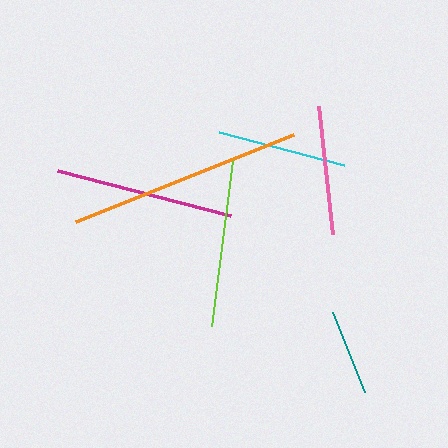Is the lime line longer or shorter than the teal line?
The lime line is longer than the teal line.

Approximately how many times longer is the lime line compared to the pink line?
The lime line is approximately 1.3 times the length of the pink line.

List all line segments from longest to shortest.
From longest to shortest: orange, magenta, lime, pink, cyan, teal.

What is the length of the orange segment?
The orange segment is approximately 234 pixels long.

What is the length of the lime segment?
The lime segment is approximately 166 pixels long.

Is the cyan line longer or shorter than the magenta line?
The magenta line is longer than the cyan line.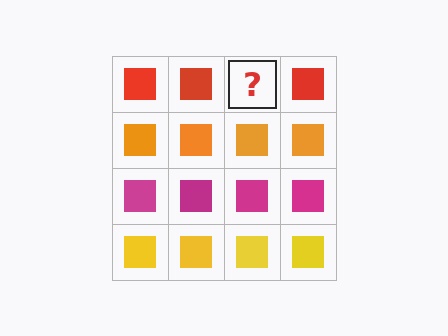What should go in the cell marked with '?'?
The missing cell should contain a red square.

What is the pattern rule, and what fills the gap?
The rule is that each row has a consistent color. The gap should be filled with a red square.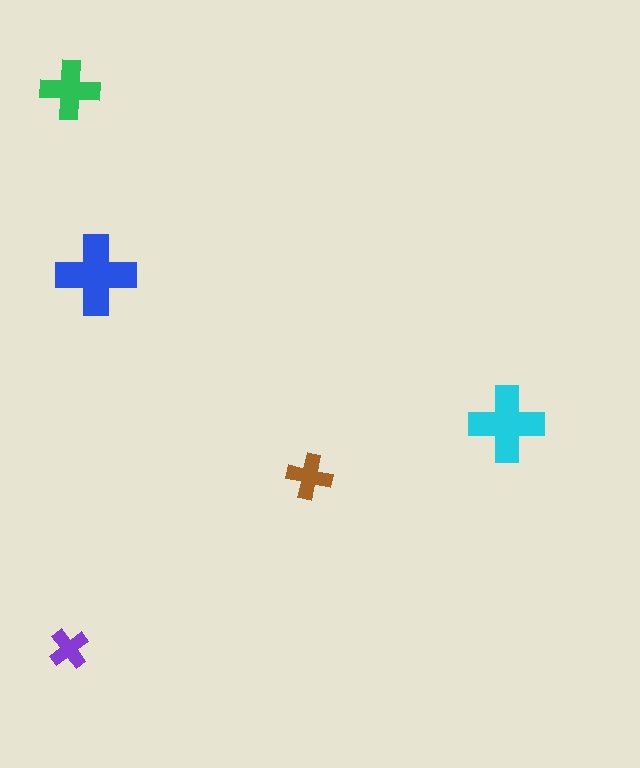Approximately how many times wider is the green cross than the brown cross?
About 1.5 times wider.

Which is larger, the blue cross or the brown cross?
The blue one.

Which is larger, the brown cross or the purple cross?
The brown one.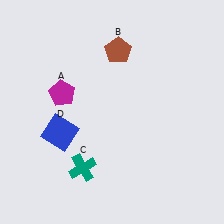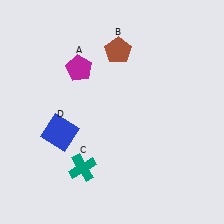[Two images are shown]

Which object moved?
The magenta pentagon (A) moved up.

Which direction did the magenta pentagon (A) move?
The magenta pentagon (A) moved up.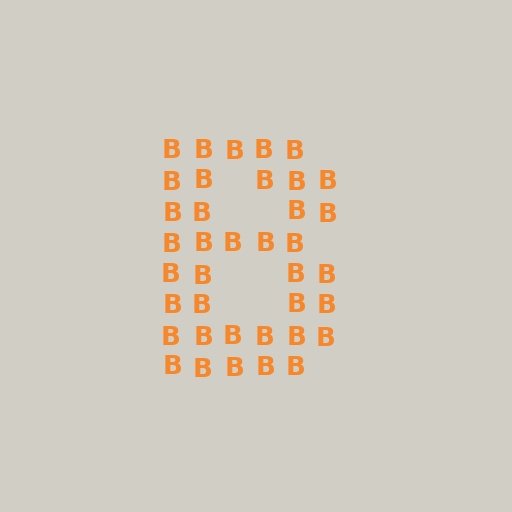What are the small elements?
The small elements are letter B's.